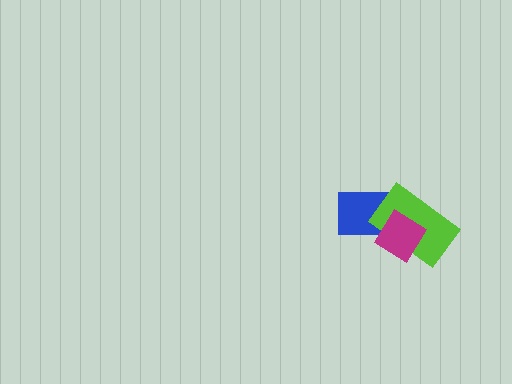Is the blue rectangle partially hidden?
Yes, it is partially covered by another shape.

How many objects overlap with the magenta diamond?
2 objects overlap with the magenta diamond.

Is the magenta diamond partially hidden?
No, no other shape covers it.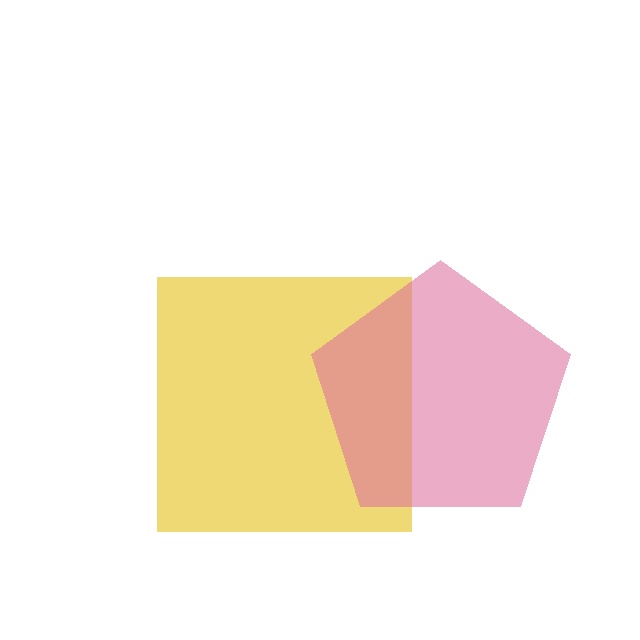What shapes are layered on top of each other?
The layered shapes are: a yellow square, a pink pentagon.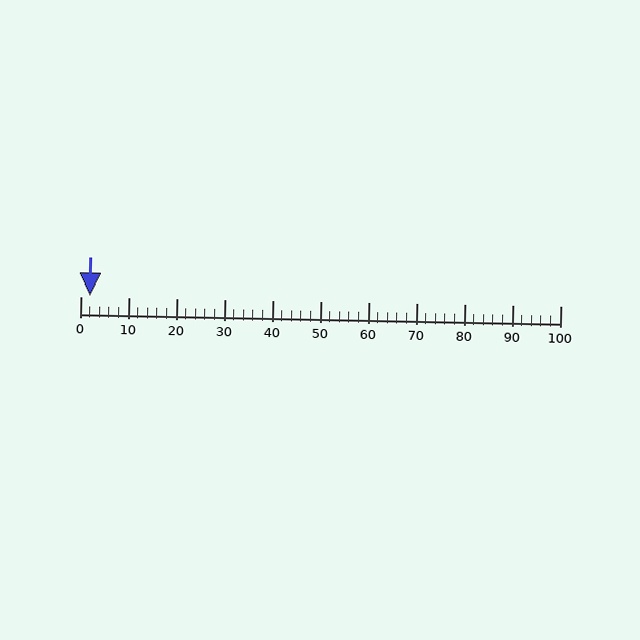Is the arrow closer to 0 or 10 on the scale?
The arrow is closer to 0.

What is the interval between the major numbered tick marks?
The major tick marks are spaced 10 units apart.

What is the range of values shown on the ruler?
The ruler shows values from 0 to 100.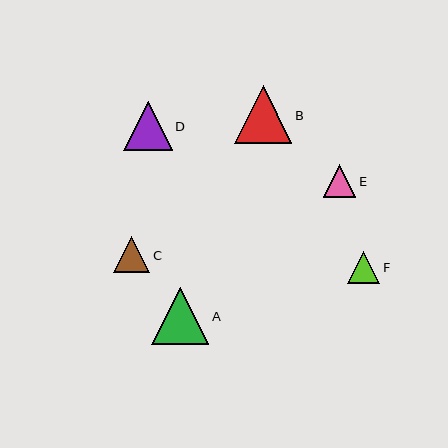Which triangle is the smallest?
Triangle F is the smallest with a size of approximately 32 pixels.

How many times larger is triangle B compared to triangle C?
Triangle B is approximately 1.6 times the size of triangle C.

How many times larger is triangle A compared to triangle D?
Triangle A is approximately 1.2 times the size of triangle D.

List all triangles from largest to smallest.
From largest to smallest: B, A, D, C, E, F.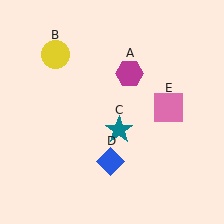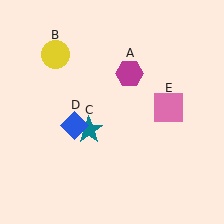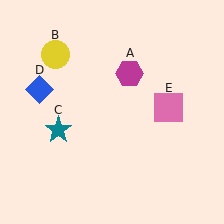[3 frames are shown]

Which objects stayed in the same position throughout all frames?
Magenta hexagon (object A) and yellow circle (object B) and pink square (object E) remained stationary.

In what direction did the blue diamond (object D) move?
The blue diamond (object D) moved up and to the left.